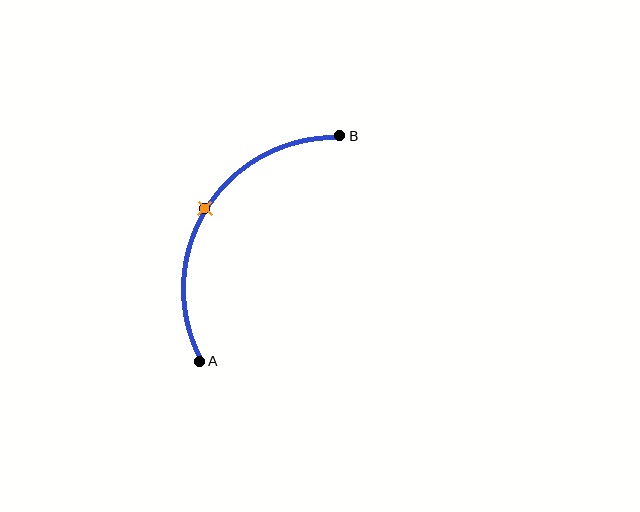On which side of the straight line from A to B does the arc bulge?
The arc bulges to the left of the straight line connecting A and B.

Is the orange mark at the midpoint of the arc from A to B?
Yes. The orange mark lies on the arc at equal arc-length from both A and B — it is the arc midpoint.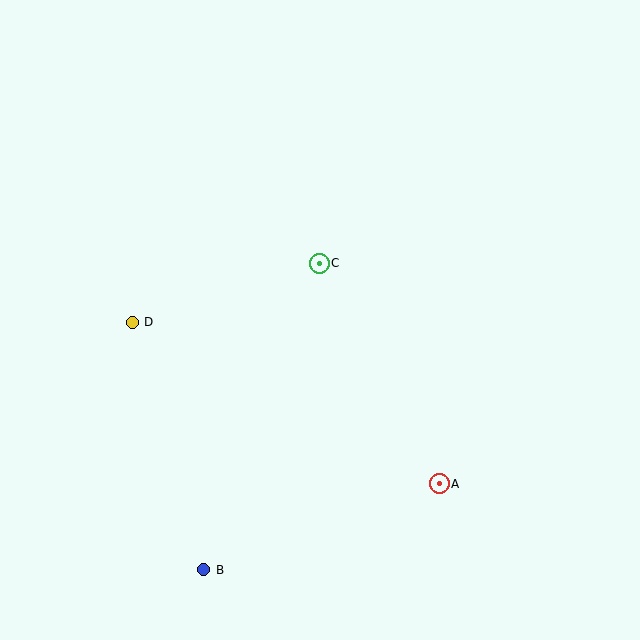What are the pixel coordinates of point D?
Point D is at (132, 322).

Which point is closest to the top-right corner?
Point C is closest to the top-right corner.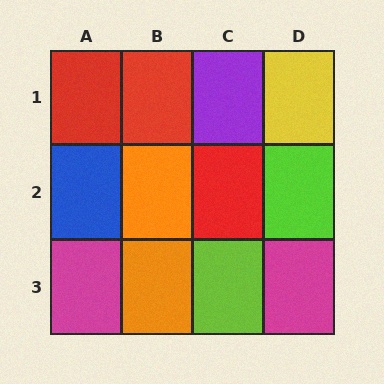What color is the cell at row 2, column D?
Lime.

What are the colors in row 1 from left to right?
Red, red, purple, yellow.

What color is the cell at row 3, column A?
Magenta.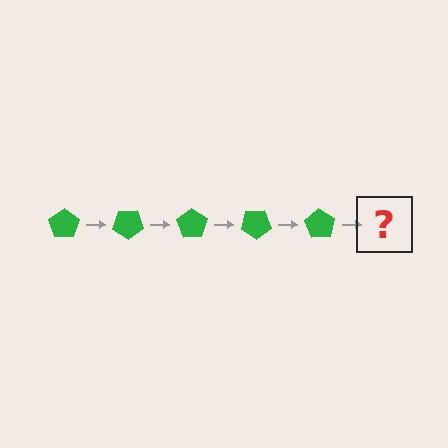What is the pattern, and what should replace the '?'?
The pattern is that the pentagon rotates 35 degrees each step. The '?' should be a green pentagon rotated 175 degrees.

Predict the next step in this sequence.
The next step is a green pentagon rotated 175 degrees.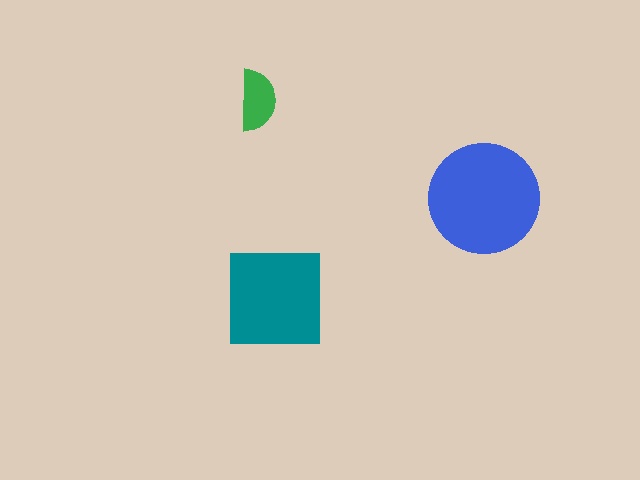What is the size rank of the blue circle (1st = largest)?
1st.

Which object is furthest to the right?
The blue circle is rightmost.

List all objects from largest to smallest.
The blue circle, the teal square, the green semicircle.